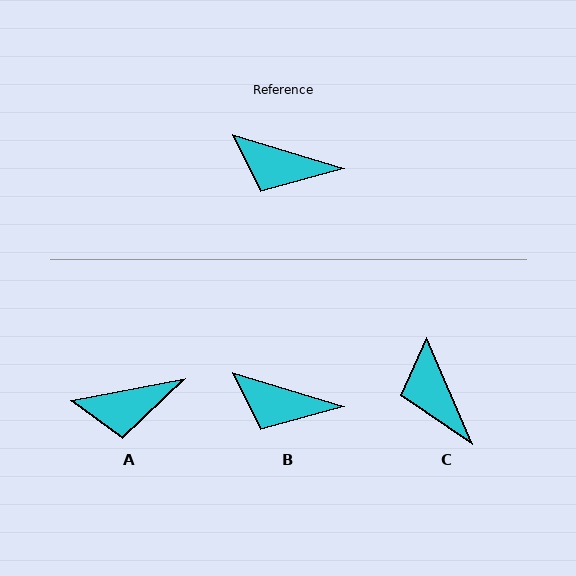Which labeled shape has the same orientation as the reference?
B.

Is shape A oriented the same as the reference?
No, it is off by about 28 degrees.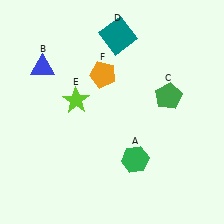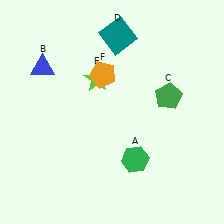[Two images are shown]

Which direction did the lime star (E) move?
The lime star (E) moved up.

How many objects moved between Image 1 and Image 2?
1 object moved between the two images.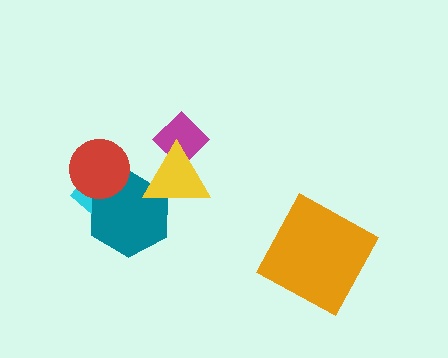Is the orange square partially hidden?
No, no other shape covers it.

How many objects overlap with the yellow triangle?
2 objects overlap with the yellow triangle.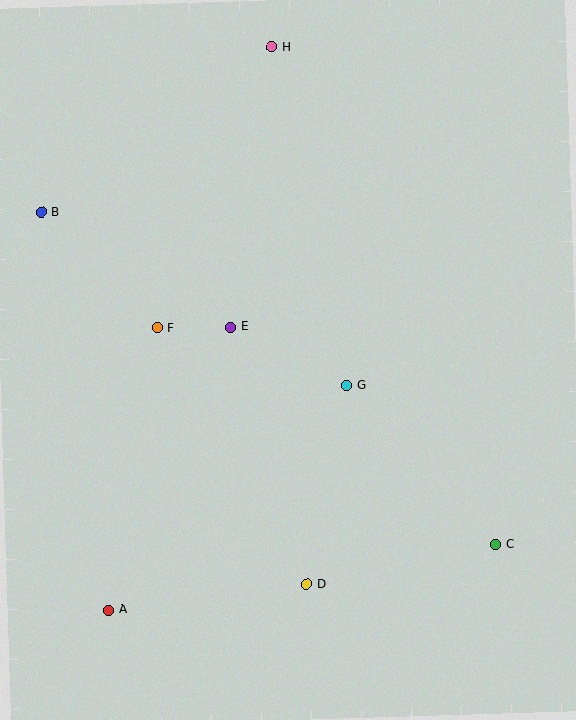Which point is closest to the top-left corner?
Point B is closest to the top-left corner.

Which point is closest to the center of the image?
Point G at (346, 385) is closest to the center.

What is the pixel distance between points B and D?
The distance between B and D is 457 pixels.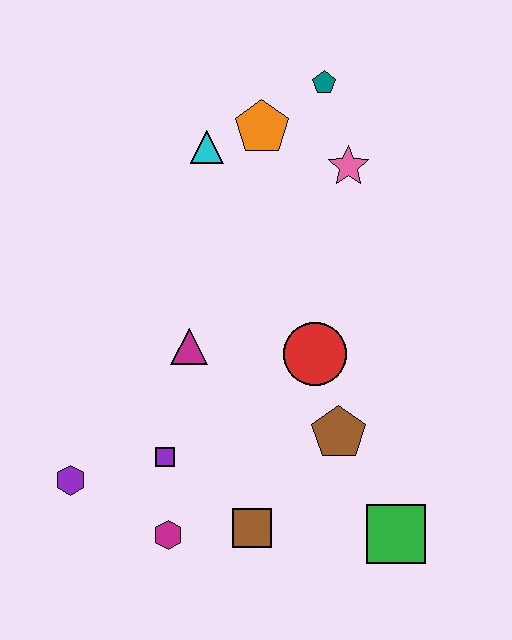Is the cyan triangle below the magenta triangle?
No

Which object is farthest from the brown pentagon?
The teal pentagon is farthest from the brown pentagon.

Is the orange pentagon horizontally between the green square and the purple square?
Yes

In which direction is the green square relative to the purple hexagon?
The green square is to the right of the purple hexagon.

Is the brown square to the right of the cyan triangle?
Yes